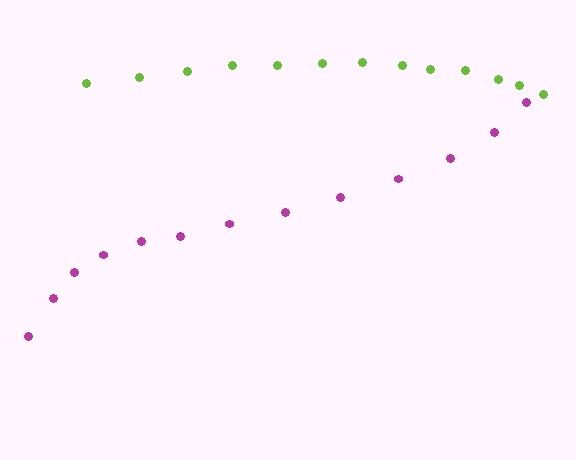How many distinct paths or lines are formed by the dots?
There are 2 distinct paths.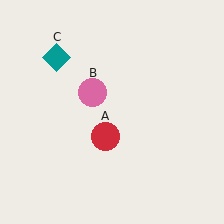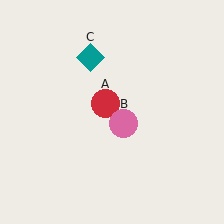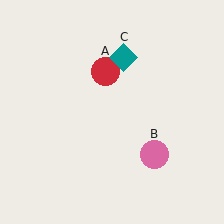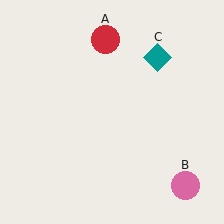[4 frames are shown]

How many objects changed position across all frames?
3 objects changed position: red circle (object A), pink circle (object B), teal diamond (object C).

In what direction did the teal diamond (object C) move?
The teal diamond (object C) moved right.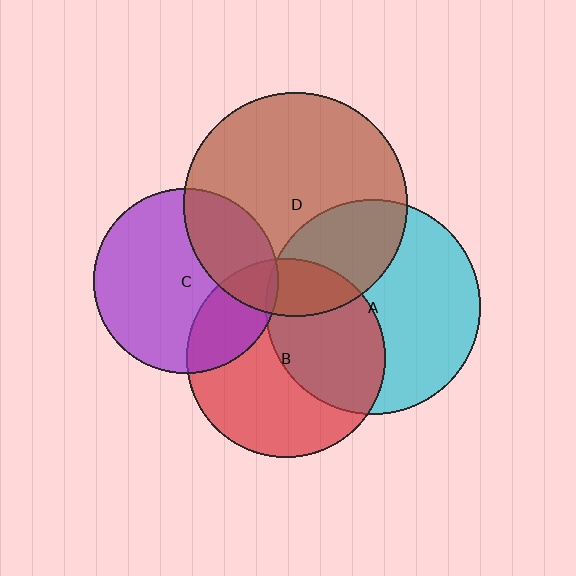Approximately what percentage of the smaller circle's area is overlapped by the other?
Approximately 45%.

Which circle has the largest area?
Circle D (brown).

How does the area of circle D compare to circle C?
Approximately 1.5 times.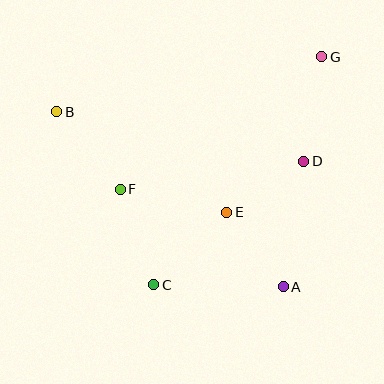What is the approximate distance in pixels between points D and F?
The distance between D and F is approximately 185 pixels.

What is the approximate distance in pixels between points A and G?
The distance between A and G is approximately 233 pixels.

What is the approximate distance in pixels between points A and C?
The distance between A and C is approximately 130 pixels.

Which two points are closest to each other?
Points D and E are closest to each other.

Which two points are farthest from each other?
Points A and B are farthest from each other.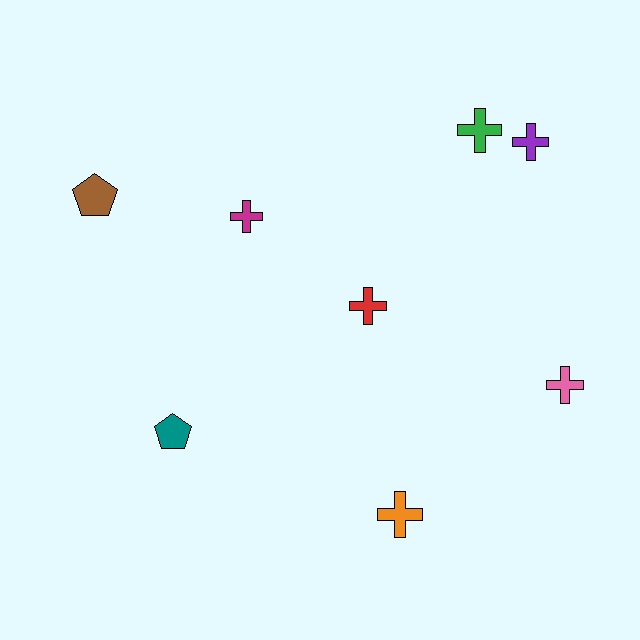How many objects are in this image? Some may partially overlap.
There are 8 objects.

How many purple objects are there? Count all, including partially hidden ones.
There is 1 purple object.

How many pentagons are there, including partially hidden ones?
There are 2 pentagons.